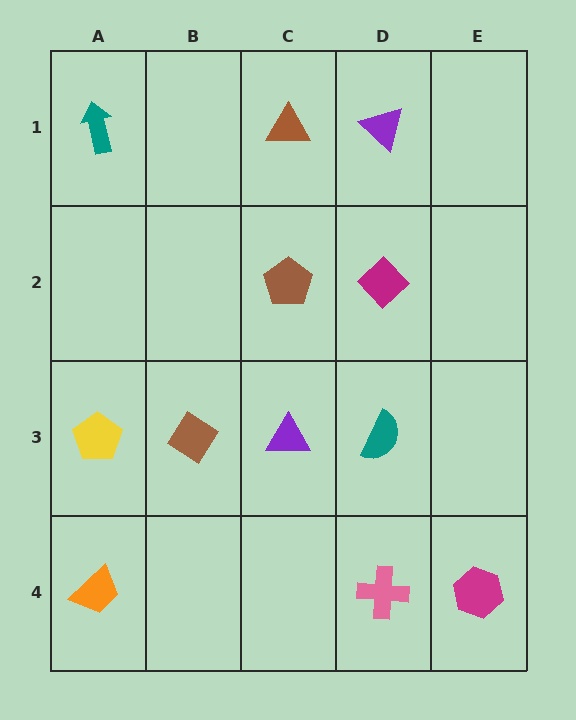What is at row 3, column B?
A brown diamond.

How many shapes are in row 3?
4 shapes.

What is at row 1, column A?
A teal arrow.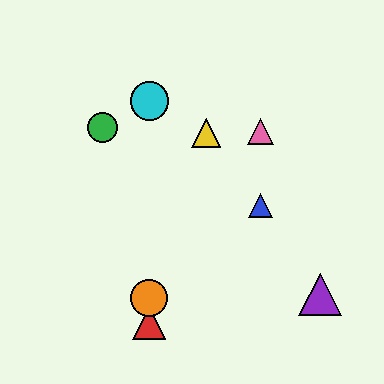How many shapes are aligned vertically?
3 shapes (the red triangle, the orange circle, the cyan circle) are aligned vertically.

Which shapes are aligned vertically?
The red triangle, the orange circle, the cyan circle are aligned vertically.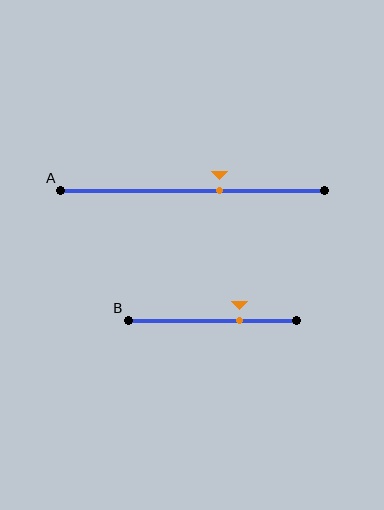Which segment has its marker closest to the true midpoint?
Segment A has its marker closest to the true midpoint.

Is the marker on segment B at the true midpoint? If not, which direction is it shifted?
No, the marker on segment B is shifted to the right by about 16% of the segment length.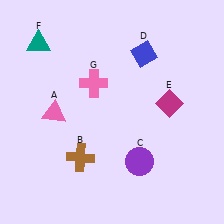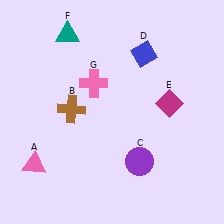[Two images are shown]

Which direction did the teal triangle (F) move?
The teal triangle (F) moved right.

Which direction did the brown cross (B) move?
The brown cross (B) moved up.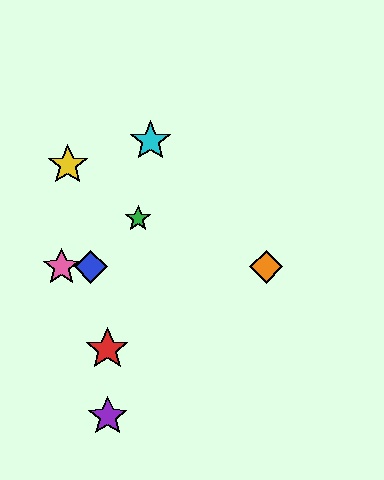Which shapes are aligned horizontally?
The blue diamond, the orange diamond, the pink star are aligned horizontally.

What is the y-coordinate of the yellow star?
The yellow star is at y≈165.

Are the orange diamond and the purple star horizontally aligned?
No, the orange diamond is at y≈267 and the purple star is at y≈416.